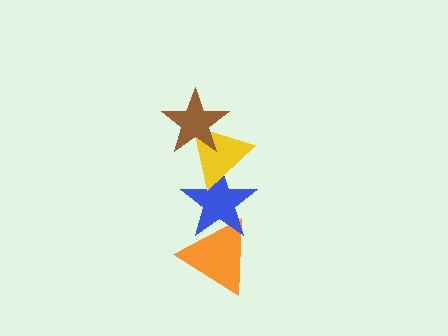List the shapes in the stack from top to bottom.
From top to bottom: the brown star, the yellow triangle, the blue star, the orange triangle.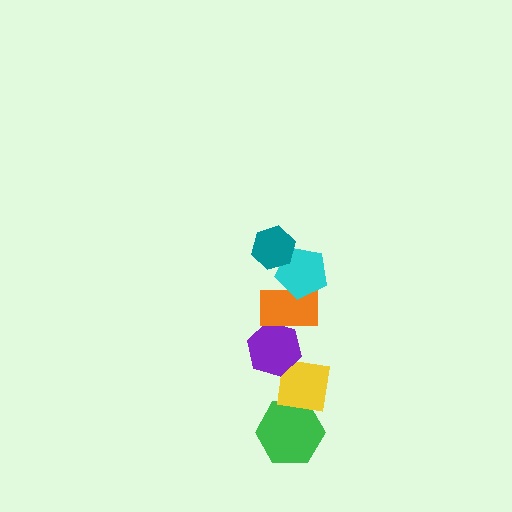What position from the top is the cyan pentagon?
The cyan pentagon is 2nd from the top.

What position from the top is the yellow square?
The yellow square is 5th from the top.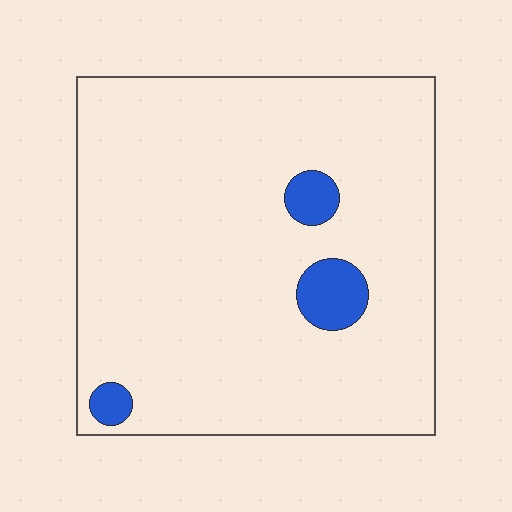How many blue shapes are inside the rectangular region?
3.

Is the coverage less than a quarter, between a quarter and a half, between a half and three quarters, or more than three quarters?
Less than a quarter.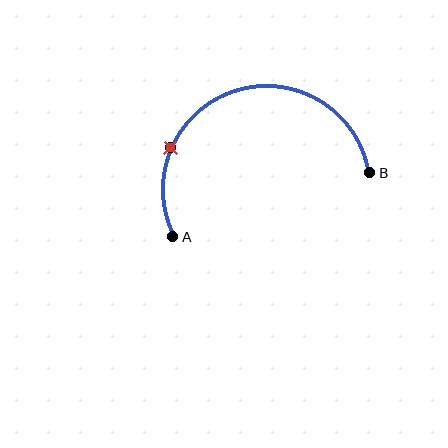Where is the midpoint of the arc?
The arc midpoint is the point on the curve farthest from the straight line joining A and B. It sits above that line.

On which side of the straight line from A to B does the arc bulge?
The arc bulges above the straight line connecting A and B.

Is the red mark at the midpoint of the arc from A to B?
No. The red mark lies on the arc but is closer to endpoint A. The arc midpoint would be at the point on the curve equidistant along the arc from both A and B.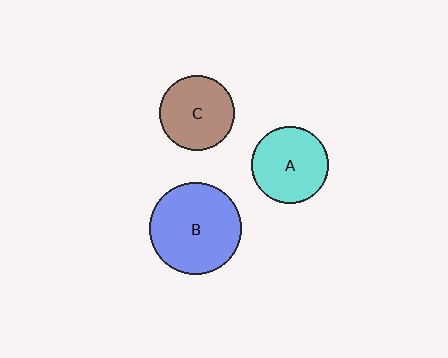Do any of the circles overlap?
No, none of the circles overlap.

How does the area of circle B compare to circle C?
Approximately 1.5 times.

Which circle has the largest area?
Circle B (blue).